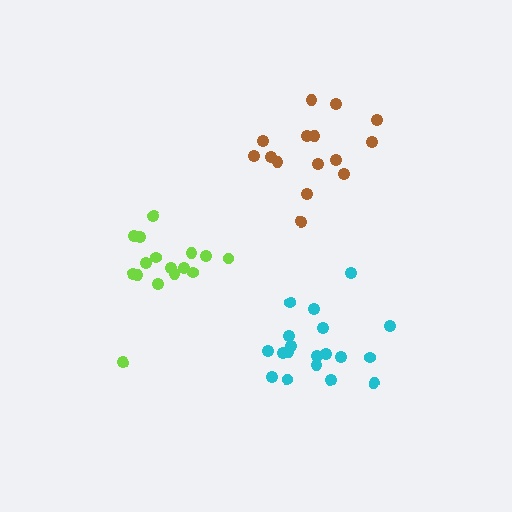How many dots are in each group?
Group 1: 19 dots, Group 2: 15 dots, Group 3: 16 dots (50 total).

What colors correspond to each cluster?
The clusters are colored: cyan, brown, lime.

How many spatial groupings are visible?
There are 3 spatial groupings.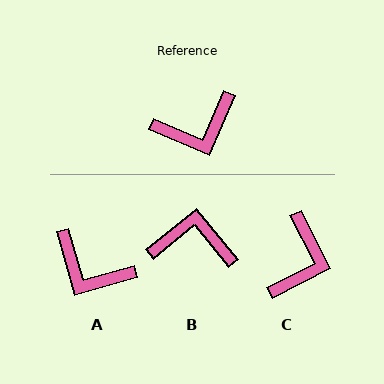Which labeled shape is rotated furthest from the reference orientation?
B, about 152 degrees away.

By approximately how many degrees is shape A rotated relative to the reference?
Approximately 51 degrees clockwise.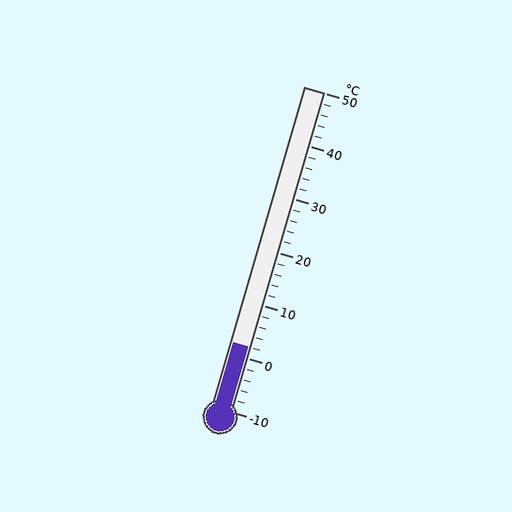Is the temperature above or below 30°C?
The temperature is below 30°C.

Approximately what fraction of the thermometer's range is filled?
The thermometer is filled to approximately 20% of its range.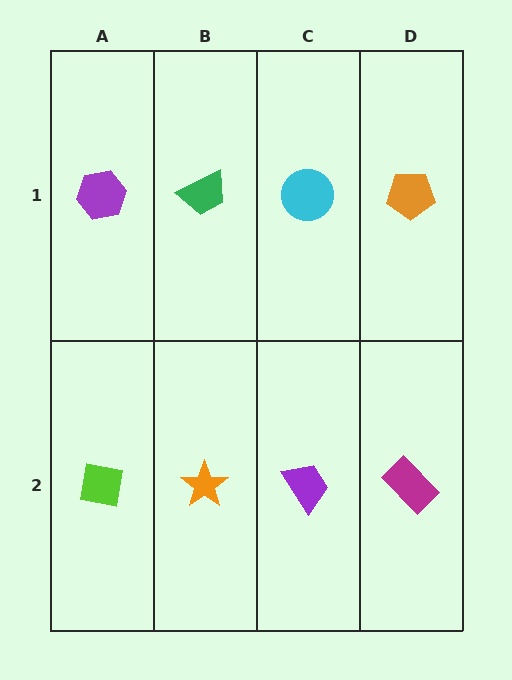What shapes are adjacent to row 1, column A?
A lime square (row 2, column A), a green trapezoid (row 1, column B).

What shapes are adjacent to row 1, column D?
A magenta rectangle (row 2, column D), a cyan circle (row 1, column C).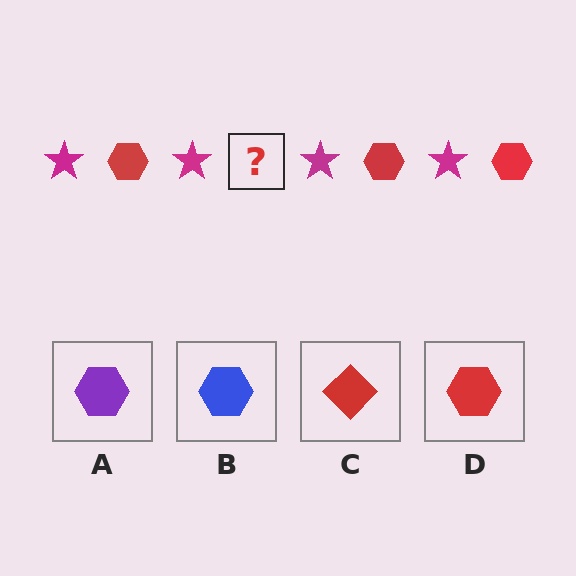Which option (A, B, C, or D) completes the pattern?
D.